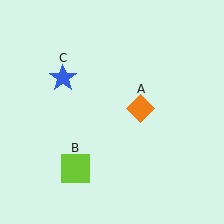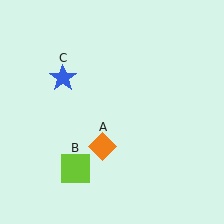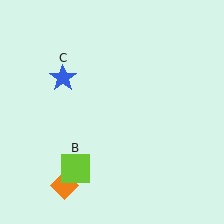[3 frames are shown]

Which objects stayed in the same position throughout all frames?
Lime square (object B) and blue star (object C) remained stationary.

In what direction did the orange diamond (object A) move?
The orange diamond (object A) moved down and to the left.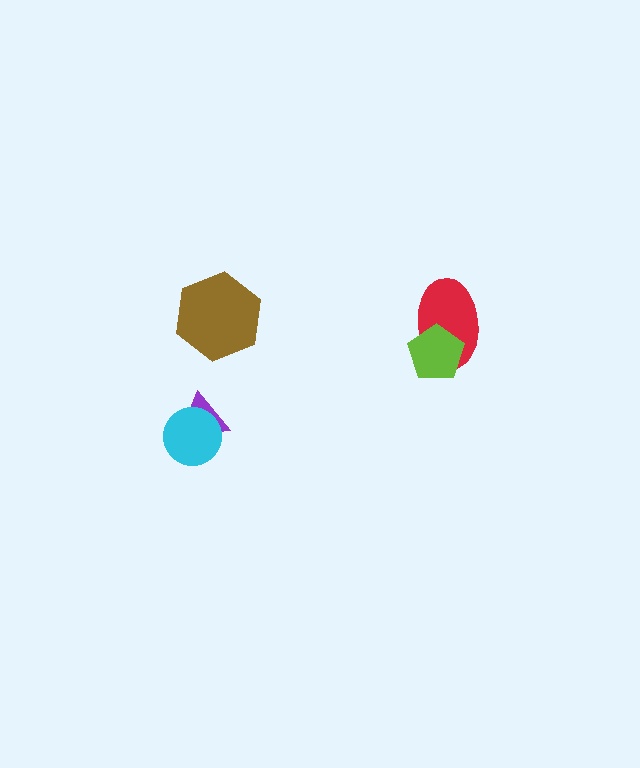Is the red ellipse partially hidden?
Yes, it is partially covered by another shape.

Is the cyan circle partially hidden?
No, no other shape covers it.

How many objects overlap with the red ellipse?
1 object overlaps with the red ellipse.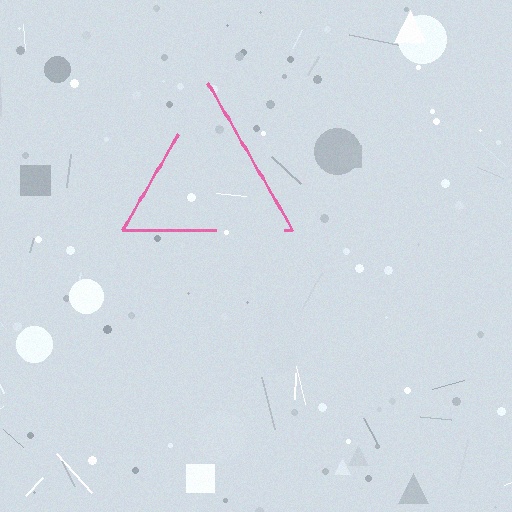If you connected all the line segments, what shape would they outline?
They would outline a triangle.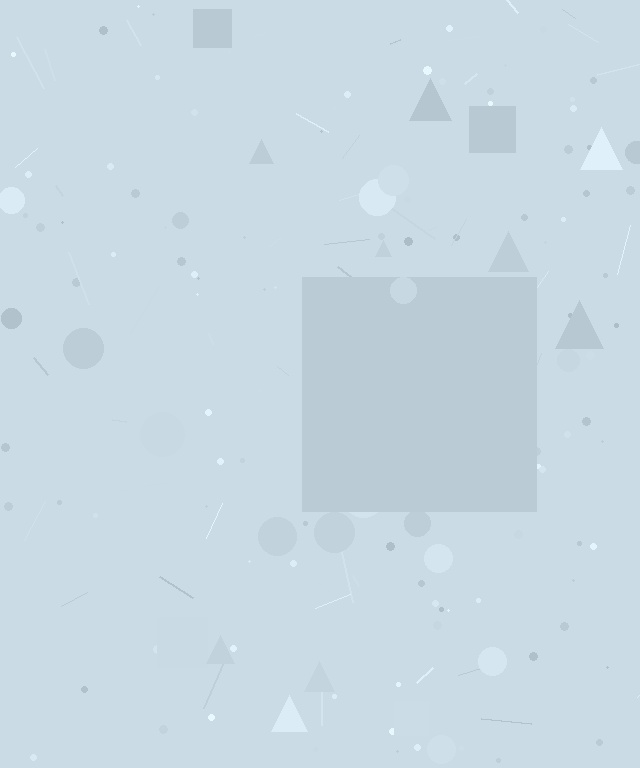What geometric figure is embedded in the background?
A square is embedded in the background.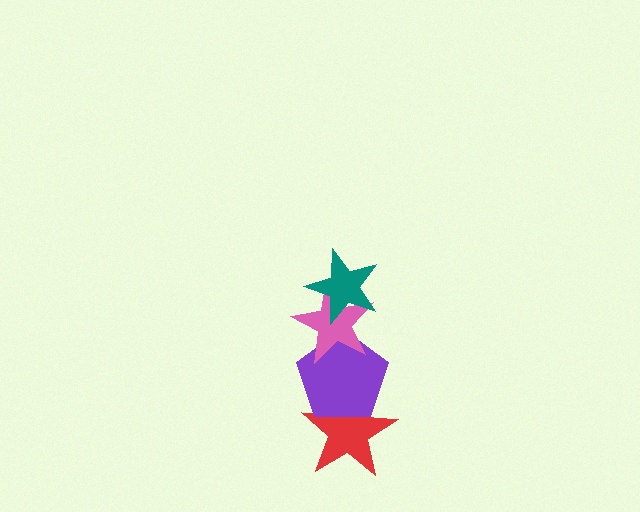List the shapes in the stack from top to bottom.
From top to bottom: the teal star, the pink star, the purple pentagon, the red star.